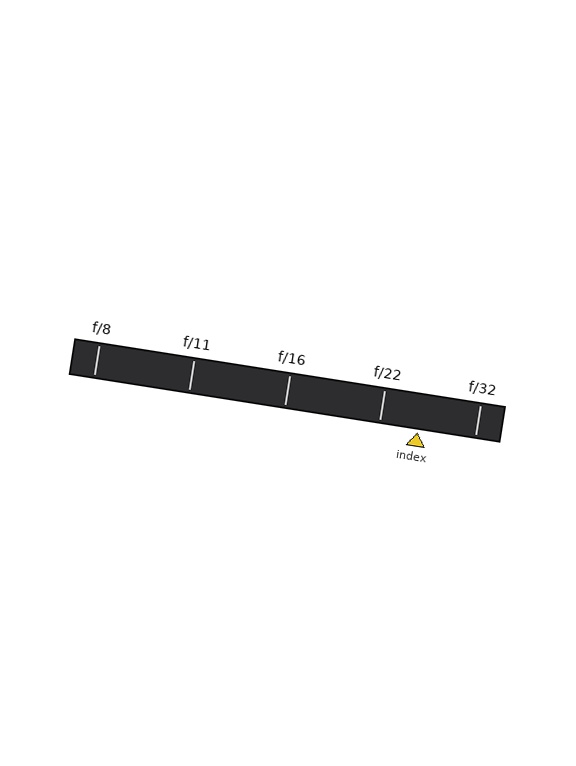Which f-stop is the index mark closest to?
The index mark is closest to f/22.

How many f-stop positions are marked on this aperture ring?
There are 5 f-stop positions marked.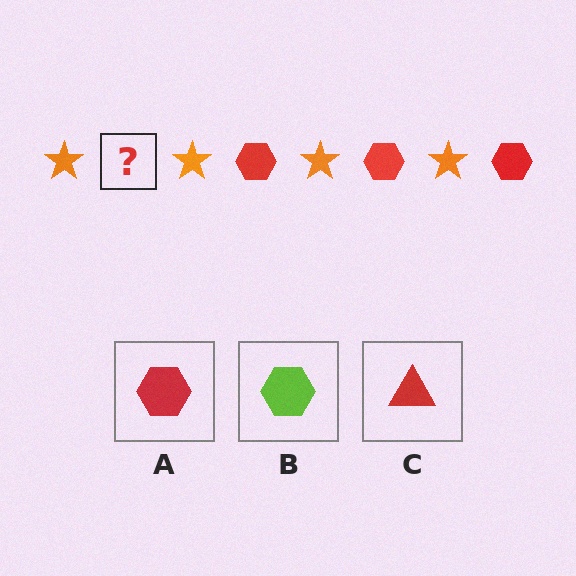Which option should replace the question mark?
Option A.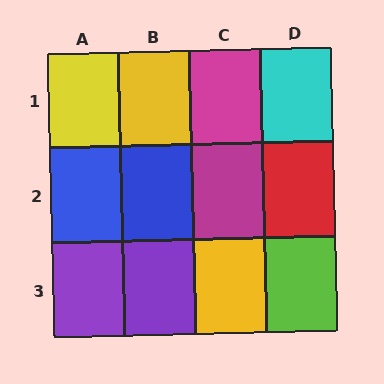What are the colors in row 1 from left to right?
Yellow, yellow, magenta, cyan.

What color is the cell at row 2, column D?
Red.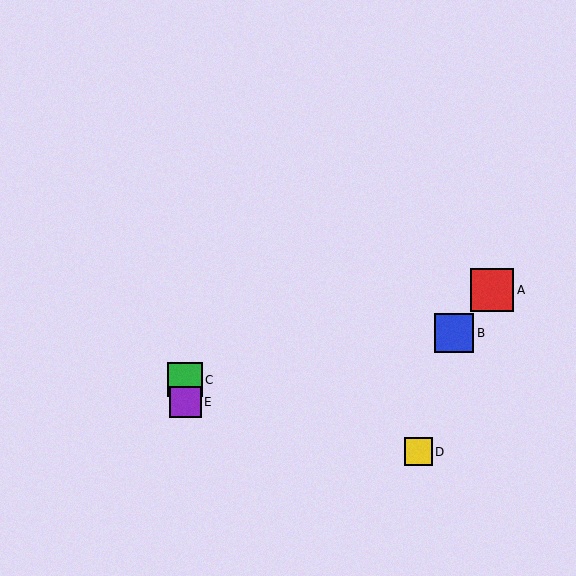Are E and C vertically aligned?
Yes, both are at x≈185.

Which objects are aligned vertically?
Objects C, E are aligned vertically.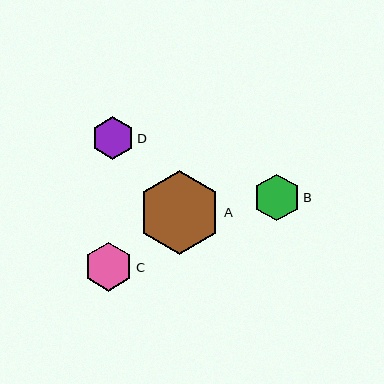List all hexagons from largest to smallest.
From largest to smallest: A, C, B, D.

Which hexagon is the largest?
Hexagon A is the largest with a size of approximately 83 pixels.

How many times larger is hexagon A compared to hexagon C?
Hexagon A is approximately 1.7 times the size of hexagon C.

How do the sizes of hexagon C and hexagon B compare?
Hexagon C and hexagon B are approximately the same size.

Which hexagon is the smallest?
Hexagon D is the smallest with a size of approximately 43 pixels.